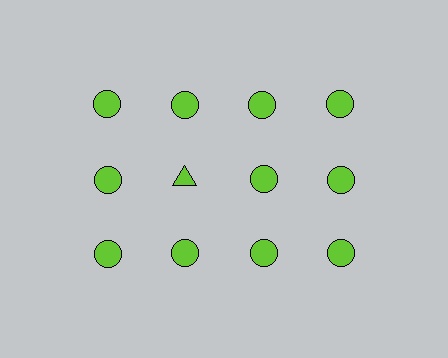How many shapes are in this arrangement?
There are 12 shapes arranged in a grid pattern.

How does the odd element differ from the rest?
It has a different shape: triangle instead of circle.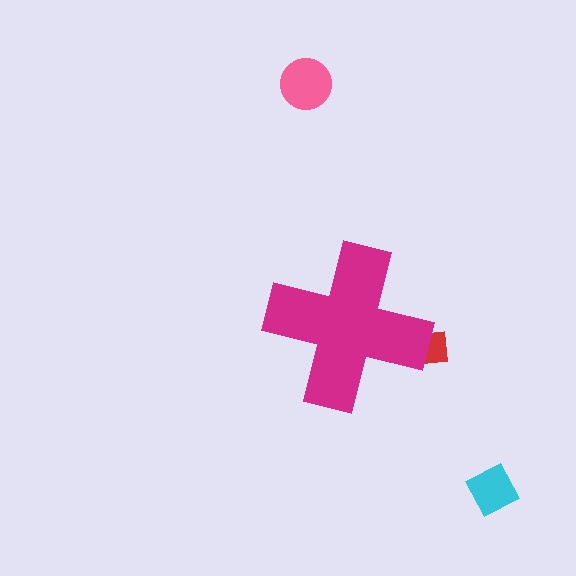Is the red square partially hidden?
Yes, the red square is partially hidden behind the magenta cross.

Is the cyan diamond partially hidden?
No, the cyan diamond is fully visible.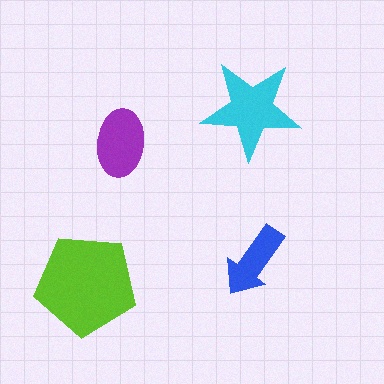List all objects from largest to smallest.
The lime pentagon, the cyan star, the purple ellipse, the blue arrow.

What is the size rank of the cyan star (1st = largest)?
2nd.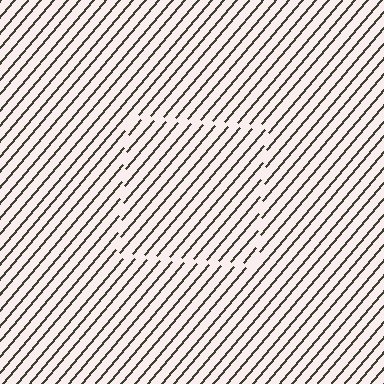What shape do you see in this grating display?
An illusory square. The interior of the shape contains the same grating, shifted by half a period — the contour is defined by the phase discontinuity where line-ends from the inner and outer gratings abut.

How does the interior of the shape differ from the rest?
The interior of the shape contains the same grating, shifted by half a period — the contour is defined by the phase discontinuity where line-ends from the inner and outer gratings abut.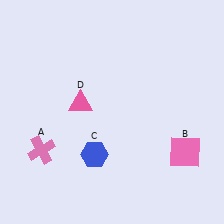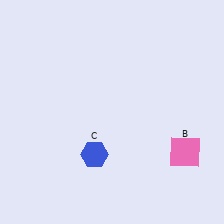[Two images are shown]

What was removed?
The pink triangle (D), the pink cross (A) were removed in Image 2.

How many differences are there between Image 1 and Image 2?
There are 2 differences between the two images.